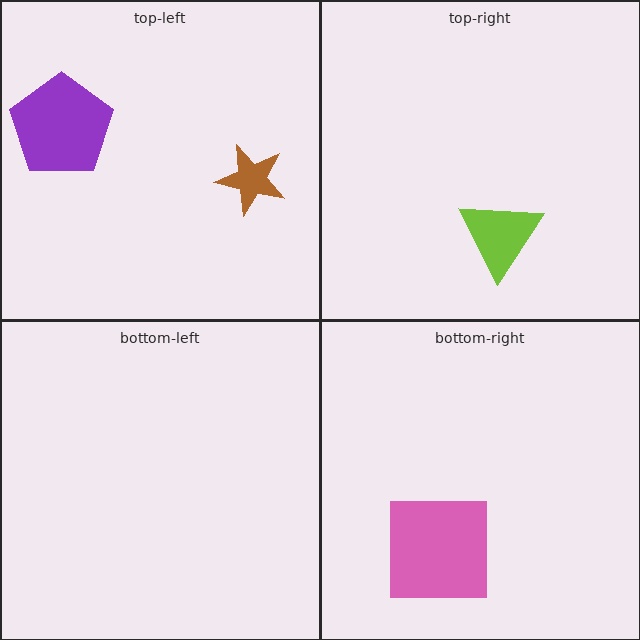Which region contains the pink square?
The bottom-right region.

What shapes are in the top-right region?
The lime triangle.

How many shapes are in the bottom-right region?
1.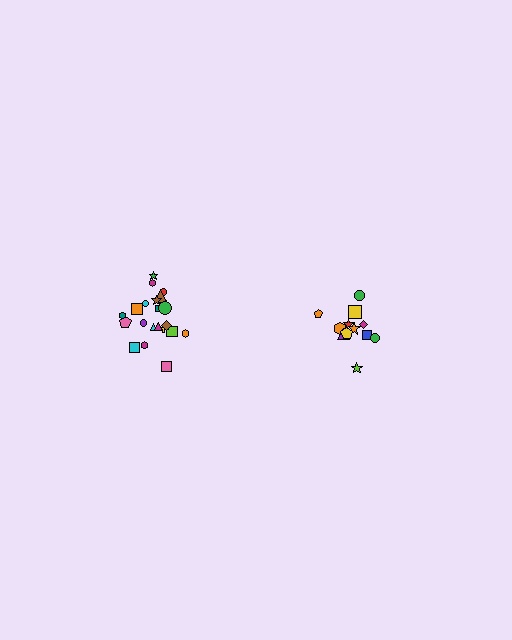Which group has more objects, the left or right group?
The left group.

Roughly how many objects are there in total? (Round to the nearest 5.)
Roughly 35 objects in total.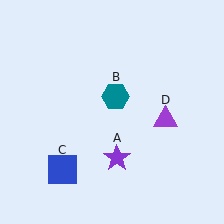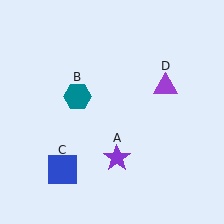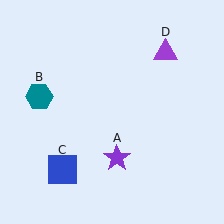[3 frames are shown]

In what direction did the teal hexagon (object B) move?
The teal hexagon (object B) moved left.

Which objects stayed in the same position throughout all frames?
Purple star (object A) and blue square (object C) remained stationary.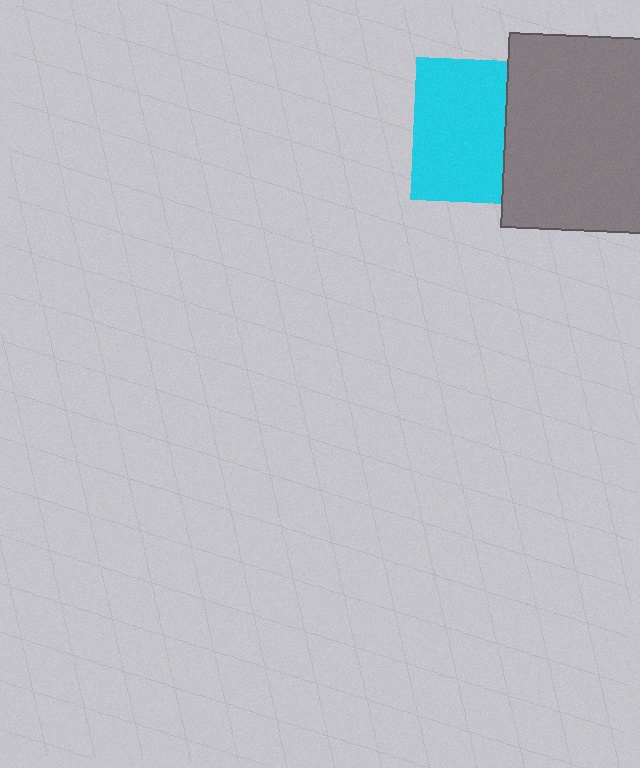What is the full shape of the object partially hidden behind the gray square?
The partially hidden object is a cyan square.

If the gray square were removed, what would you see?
You would see the complete cyan square.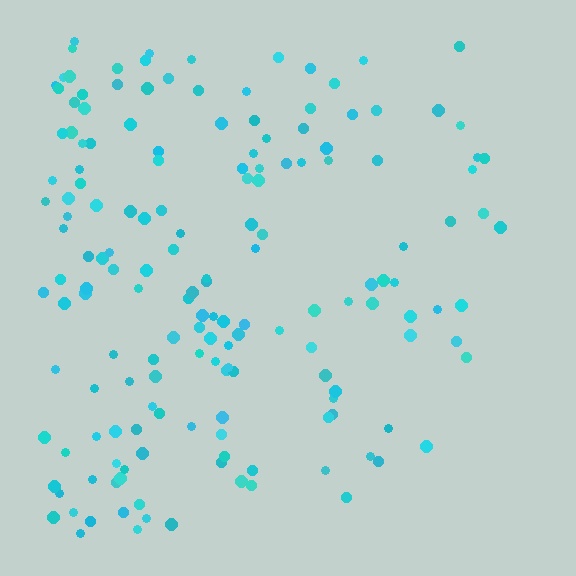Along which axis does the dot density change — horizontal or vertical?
Horizontal.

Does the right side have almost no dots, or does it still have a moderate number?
Still a moderate number, just noticeably fewer than the left.